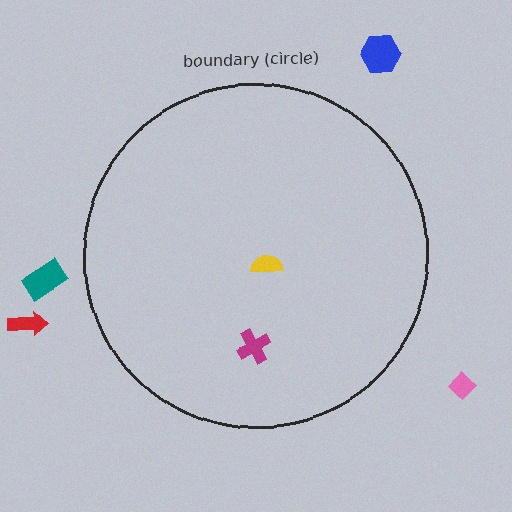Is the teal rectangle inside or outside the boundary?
Outside.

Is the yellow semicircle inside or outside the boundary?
Inside.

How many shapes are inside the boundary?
2 inside, 4 outside.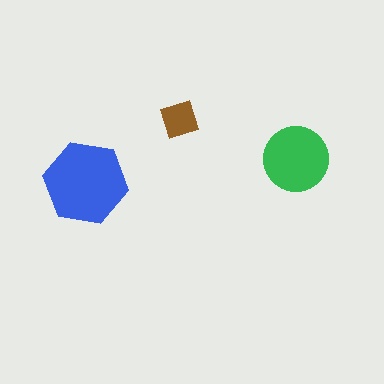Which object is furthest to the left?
The blue hexagon is leftmost.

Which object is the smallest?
The brown diamond.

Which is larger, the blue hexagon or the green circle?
The blue hexagon.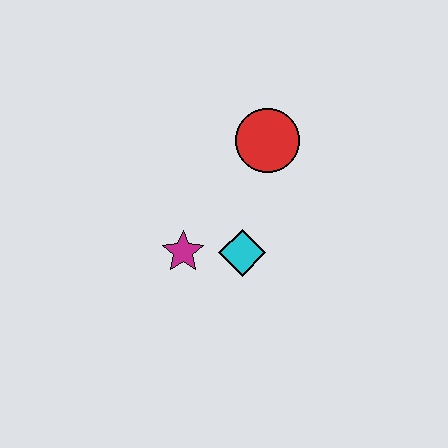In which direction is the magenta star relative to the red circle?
The magenta star is below the red circle.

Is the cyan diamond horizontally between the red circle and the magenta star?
Yes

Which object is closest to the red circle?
The cyan diamond is closest to the red circle.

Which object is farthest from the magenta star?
The red circle is farthest from the magenta star.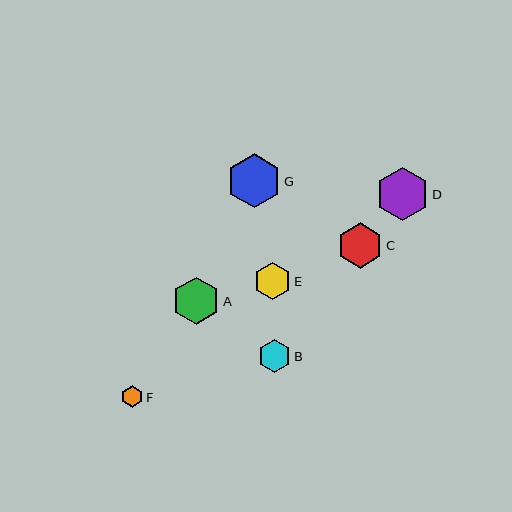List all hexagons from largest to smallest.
From largest to smallest: G, D, A, C, E, B, F.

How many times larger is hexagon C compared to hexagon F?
Hexagon C is approximately 2.1 times the size of hexagon F.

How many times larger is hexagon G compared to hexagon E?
Hexagon G is approximately 1.5 times the size of hexagon E.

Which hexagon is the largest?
Hexagon G is the largest with a size of approximately 54 pixels.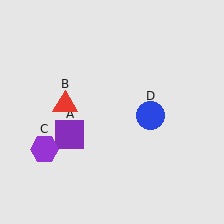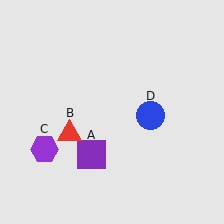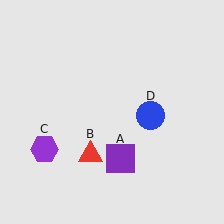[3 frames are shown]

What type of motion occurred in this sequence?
The purple square (object A), red triangle (object B) rotated counterclockwise around the center of the scene.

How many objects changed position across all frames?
2 objects changed position: purple square (object A), red triangle (object B).